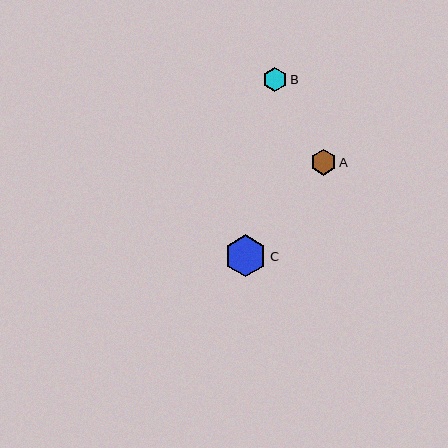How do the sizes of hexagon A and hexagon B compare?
Hexagon A and hexagon B are approximately the same size.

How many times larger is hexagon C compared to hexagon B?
Hexagon C is approximately 1.7 times the size of hexagon B.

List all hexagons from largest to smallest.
From largest to smallest: C, A, B.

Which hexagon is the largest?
Hexagon C is the largest with a size of approximately 42 pixels.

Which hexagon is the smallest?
Hexagon B is the smallest with a size of approximately 25 pixels.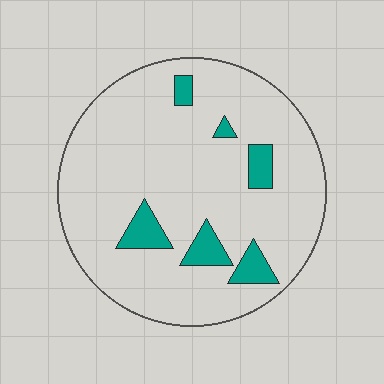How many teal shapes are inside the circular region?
6.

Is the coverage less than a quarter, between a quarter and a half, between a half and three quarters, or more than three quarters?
Less than a quarter.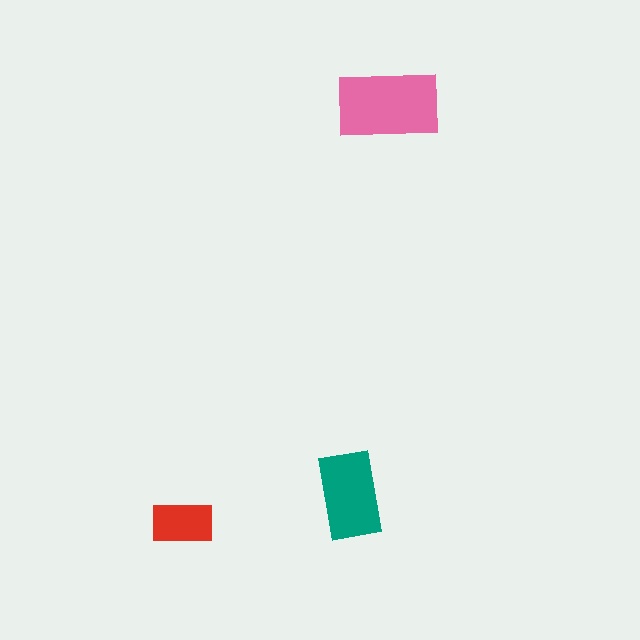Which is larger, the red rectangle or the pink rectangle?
The pink one.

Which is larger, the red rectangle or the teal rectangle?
The teal one.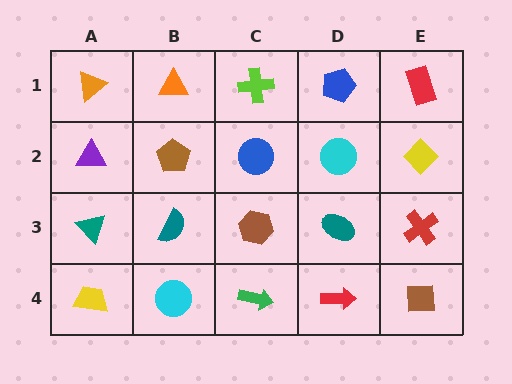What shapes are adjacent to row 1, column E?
A yellow diamond (row 2, column E), a blue pentagon (row 1, column D).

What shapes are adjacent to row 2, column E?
A red rectangle (row 1, column E), a red cross (row 3, column E), a cyan circle (row 2, column D).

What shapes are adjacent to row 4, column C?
A brown hexagon (row 3, column C), a cyan circle (row 4, column B), a red arrow (row 4, column D).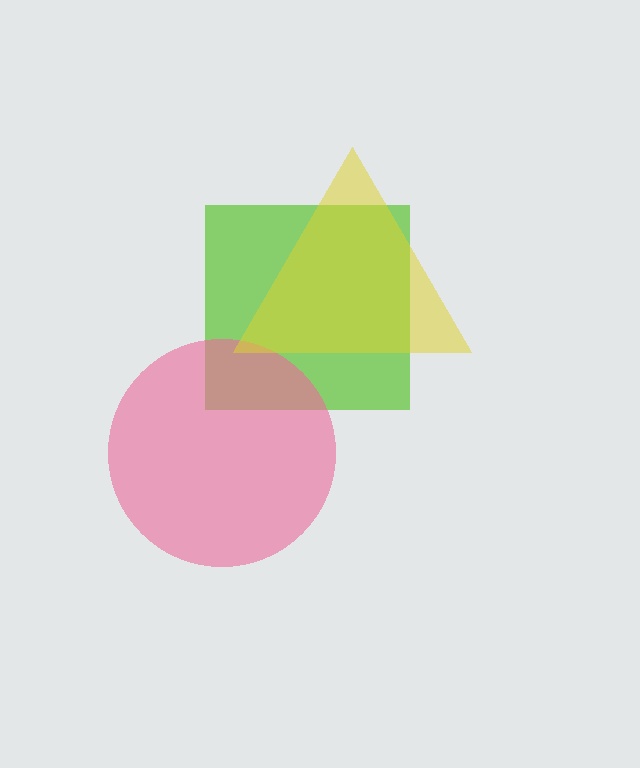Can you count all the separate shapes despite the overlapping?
Yes, there are 3 separate shapes.